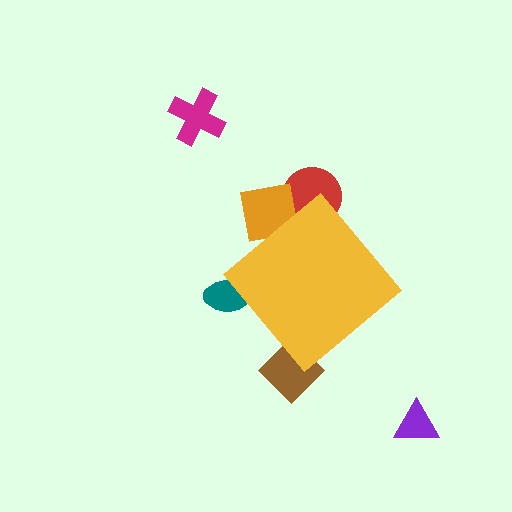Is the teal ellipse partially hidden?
Yes, the teal ellipse is partially hidden behind the yellow diamond.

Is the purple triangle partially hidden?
No, the purple triangle is fully visible.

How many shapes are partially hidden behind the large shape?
4 shapes are partially hidden.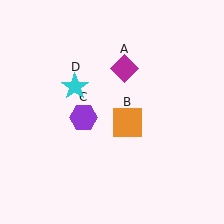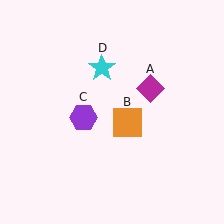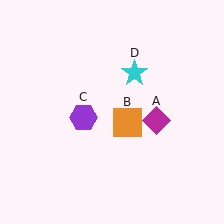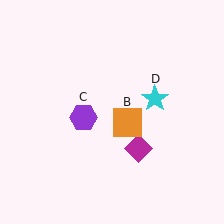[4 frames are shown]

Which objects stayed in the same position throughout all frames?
Orange square (object B) and purple hexagon (object C) remained stationary.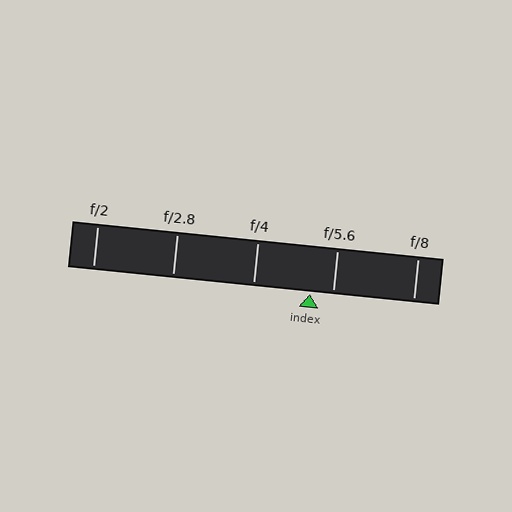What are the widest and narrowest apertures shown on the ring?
The widest aperture shown is f/2 and the narrowest is f/8.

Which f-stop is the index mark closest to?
The index mark is closest to f/5.6.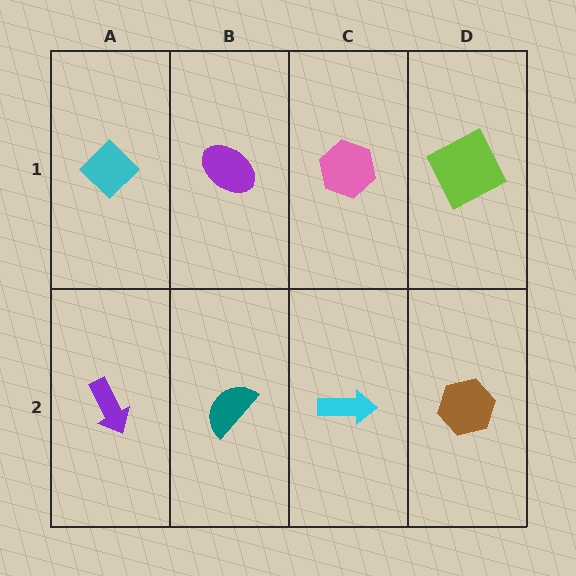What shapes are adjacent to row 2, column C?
A pink hexagon (row 1, column C), a teal semicircle (row 2, column B), a brown hexagon (row 2, column D).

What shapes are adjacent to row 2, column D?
A lime square (row 1, column D), a cyan arrow (row 2, column C).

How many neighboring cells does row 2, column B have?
3.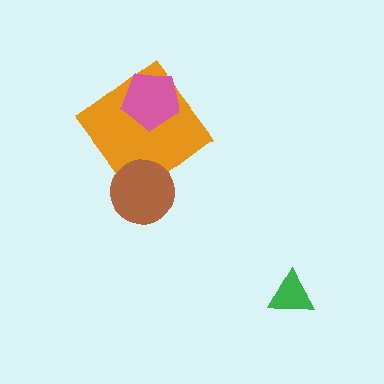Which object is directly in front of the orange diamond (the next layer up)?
The brown circle is directly in front of the orange diamond.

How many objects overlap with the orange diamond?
2 objects overlap with the orange diamond.